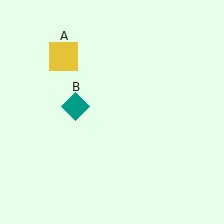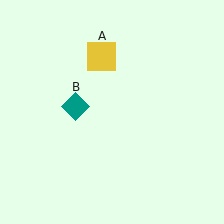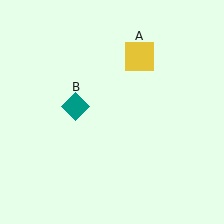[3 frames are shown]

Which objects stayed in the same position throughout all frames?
Teal diamond (object B) remained stationary.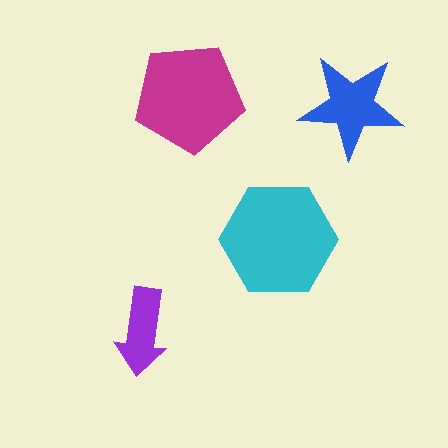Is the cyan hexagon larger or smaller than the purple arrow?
Larger.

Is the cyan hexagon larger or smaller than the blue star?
Larger.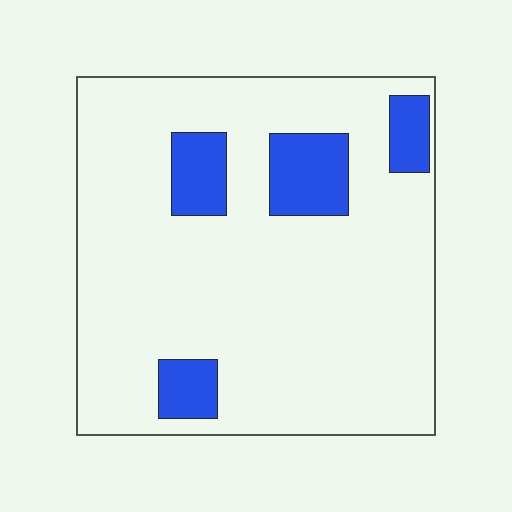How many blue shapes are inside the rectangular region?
4.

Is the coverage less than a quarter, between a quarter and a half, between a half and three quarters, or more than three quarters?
Less than a quarter.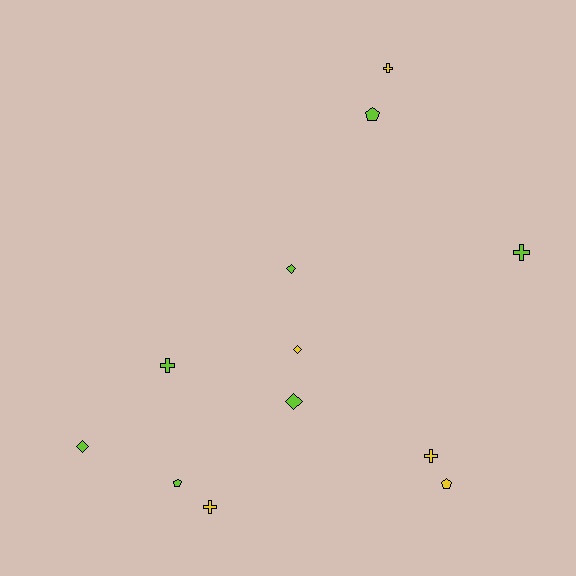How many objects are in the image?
There are 12 objects.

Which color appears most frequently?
Lime, with 7 objects.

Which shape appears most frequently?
Cross, with 5 objects.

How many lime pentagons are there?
There are 2 lime pentagons.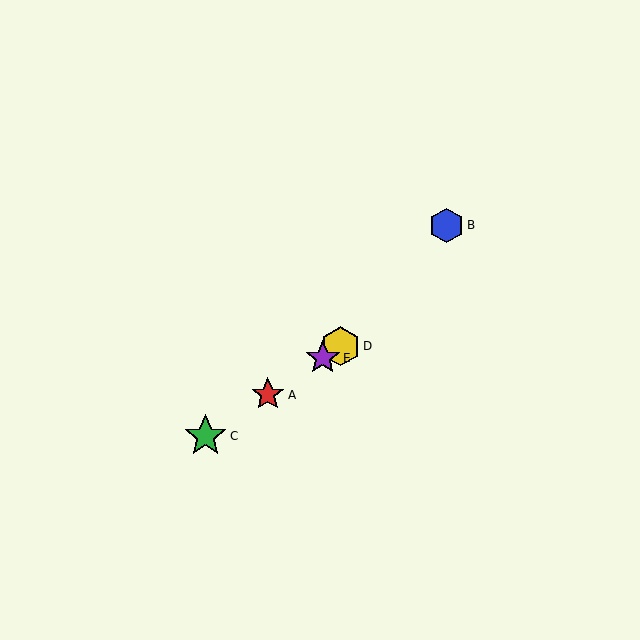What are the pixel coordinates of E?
Object E is at (323, 358).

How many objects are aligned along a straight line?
4 objects (A, C, D, E) are aligned along a straight line.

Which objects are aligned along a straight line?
Objects A, C, D, E are aligned along a straight line.